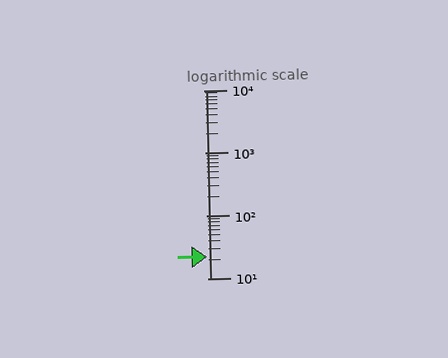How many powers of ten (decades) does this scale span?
The scale spans 3 decades, from 10 to 10000.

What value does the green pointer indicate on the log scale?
The pointer indicates approximately 22.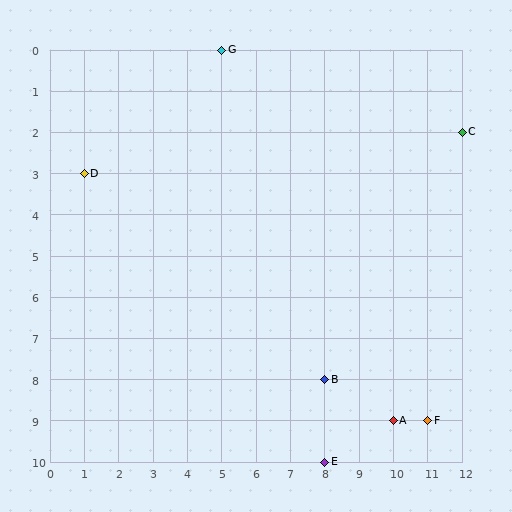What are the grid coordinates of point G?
Point G is at grid coordinates (5, 0).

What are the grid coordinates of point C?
Point C is at grid coordinates (12, 2).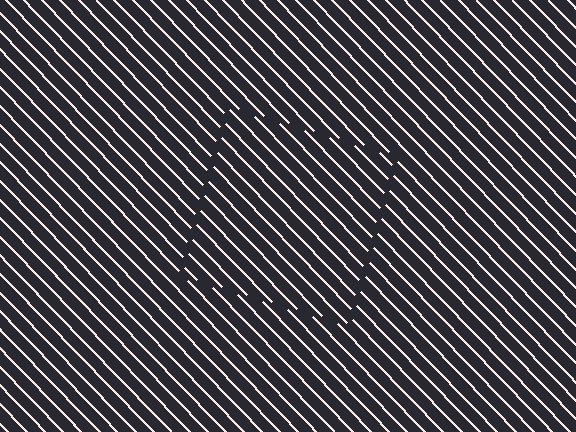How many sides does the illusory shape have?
4 sides — the line-ends trace a square.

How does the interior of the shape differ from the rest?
The interior of the shape contains the same grating, shifted by half a period — the contour is defined by the phase discontinuity where line-ends from the inner and outer gratings abut.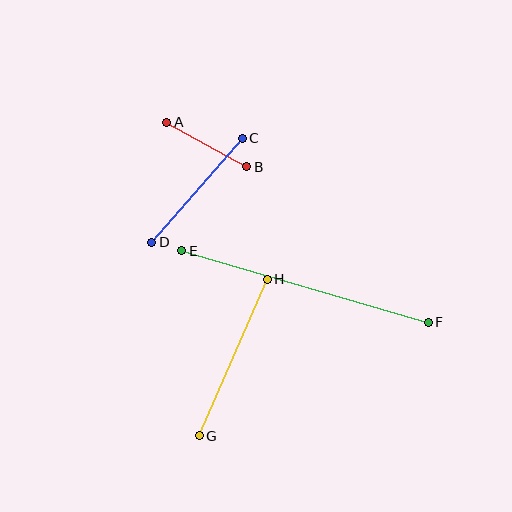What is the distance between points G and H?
The distance is approximately 170 pixels.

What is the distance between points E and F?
The distance is approximately 256 pixels.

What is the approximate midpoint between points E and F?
The midpoint is at approximately (305, 287) pixels.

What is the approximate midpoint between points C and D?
The midpoint is at approximately (197, 190) pixels.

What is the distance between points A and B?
The distance is approximately 92 pixels.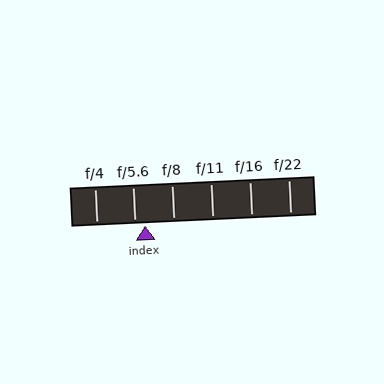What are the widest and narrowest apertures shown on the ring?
The widest aperture shown is f/4 and the narrowest is f/22.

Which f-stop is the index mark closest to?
The index mark is closest to f/5.6.